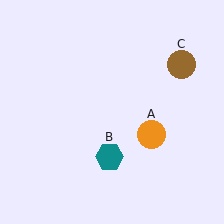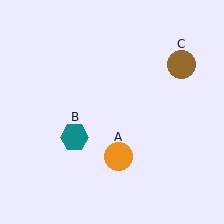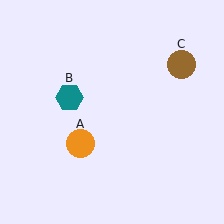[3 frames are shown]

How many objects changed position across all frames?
2 objects changed position: orange circle (object A), teal hexagon (object B).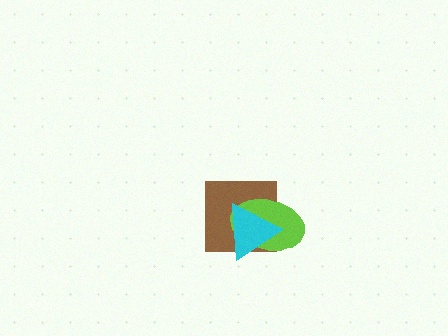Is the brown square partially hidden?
Yes, it is partially covered by another shape.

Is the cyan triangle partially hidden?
No, no other shape covers it.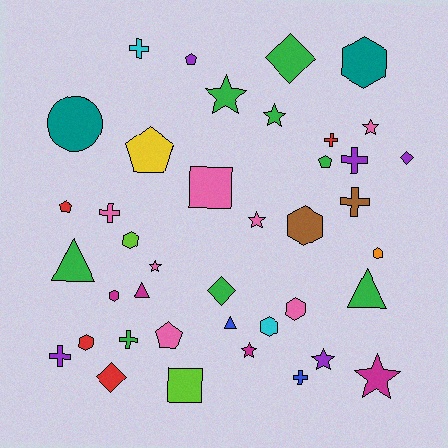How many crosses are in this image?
There are 8 crosses.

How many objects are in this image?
There are 40 objects.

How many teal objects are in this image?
There are 2 teal objects.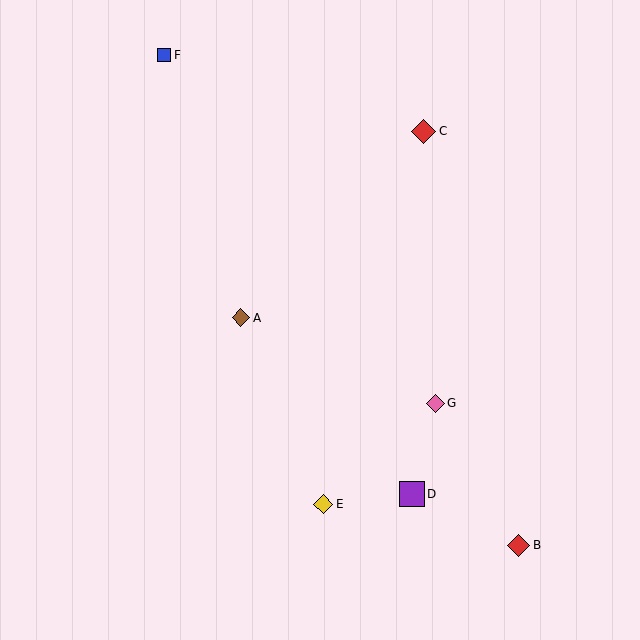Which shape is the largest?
The purple square (labeled D) is the largest.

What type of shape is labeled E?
Shape E is a yellow diamond.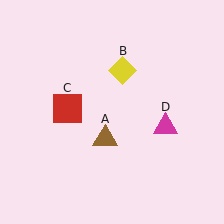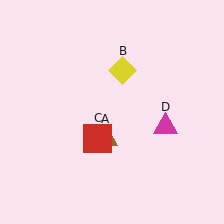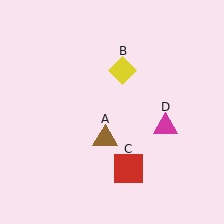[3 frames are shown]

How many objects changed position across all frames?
1 object changed position: red square (object C).